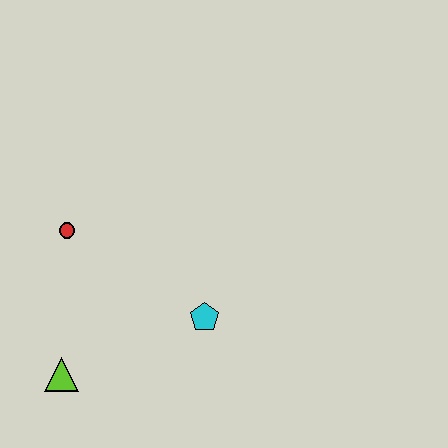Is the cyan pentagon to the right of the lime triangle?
Yes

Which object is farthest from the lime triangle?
The cyan pentagon is farthest from the lime triangle.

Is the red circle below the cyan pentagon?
No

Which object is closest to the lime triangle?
The red circle is closest to the lime triangle.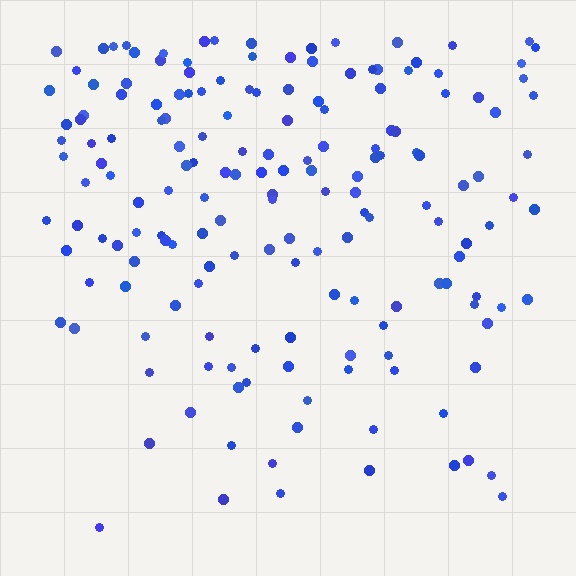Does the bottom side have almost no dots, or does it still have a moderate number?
Still a moderate number, just noticeably fewer than the top.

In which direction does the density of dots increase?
From bottom to top, with the top side densest.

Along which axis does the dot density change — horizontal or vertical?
Vertical.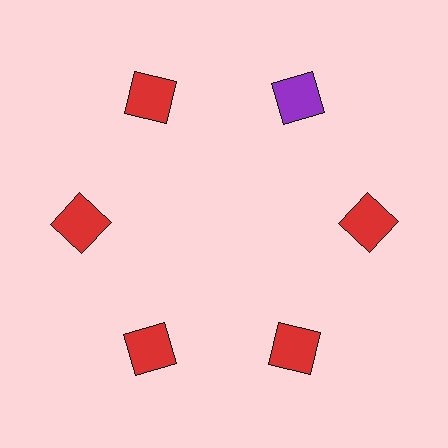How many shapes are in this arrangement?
There are 6 shapes arranged in a ring pattern.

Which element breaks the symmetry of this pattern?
The purple square at roughly the 1 o'clock position breaks the symmetry. All other shapes are red squares.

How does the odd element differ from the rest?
It has a different color: purple instead of red.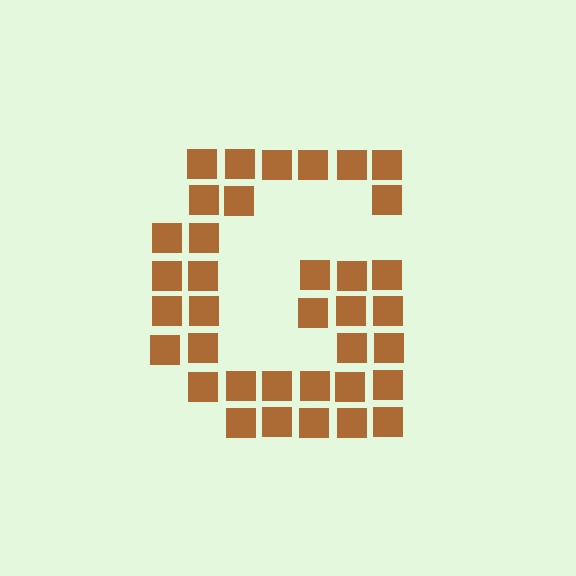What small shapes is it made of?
It is made of small squares.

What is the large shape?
The large shape is the letter G.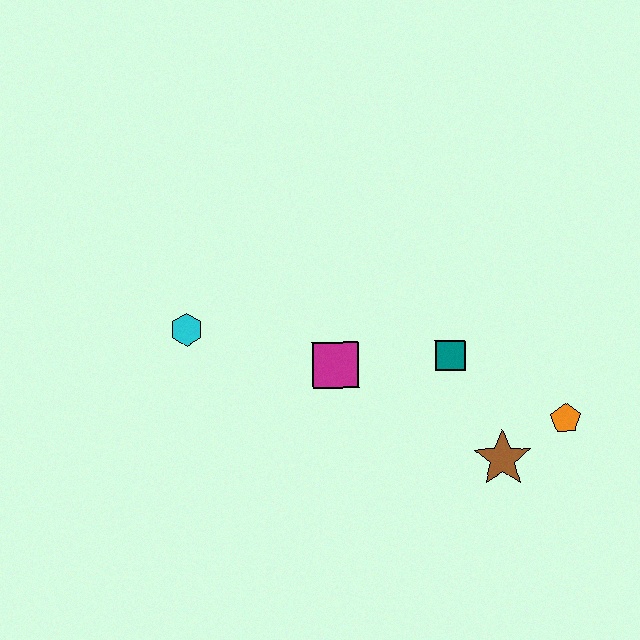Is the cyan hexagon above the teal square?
Yes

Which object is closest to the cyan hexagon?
The magenta square is closest to the cyan hexagon.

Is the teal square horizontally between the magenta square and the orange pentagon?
Yes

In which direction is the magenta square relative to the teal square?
The magenta square is to the left of the teal square.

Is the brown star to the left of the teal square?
No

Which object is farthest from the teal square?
The cyan hexagon is farthest from the teal square.